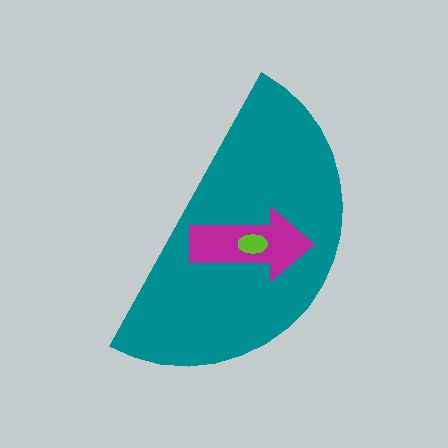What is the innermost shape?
The lime ellipse.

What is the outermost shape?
The teal semicircle.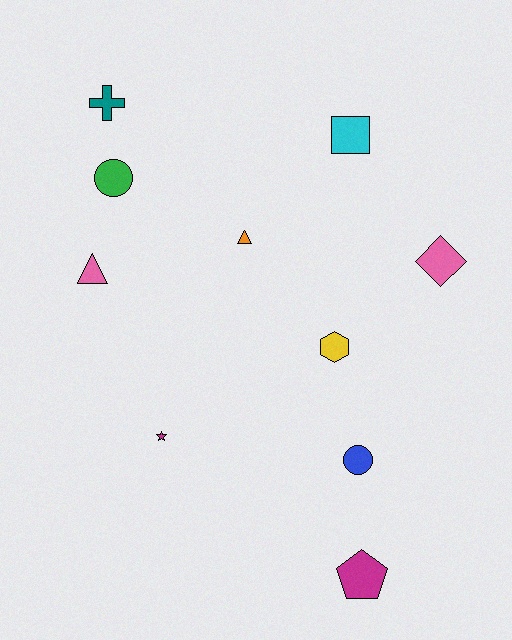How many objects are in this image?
There are 10 objects.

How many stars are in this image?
There is 1 star.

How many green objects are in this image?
There is 1 green object.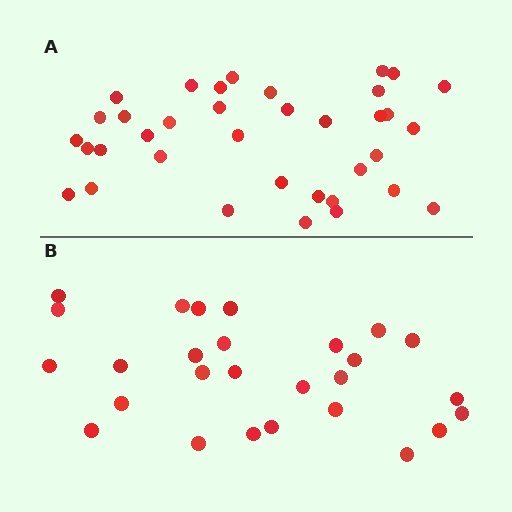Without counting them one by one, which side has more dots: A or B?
Region A (the top region) has more dots.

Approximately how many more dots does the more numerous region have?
Region A has roughly 8 or so more dots than region B.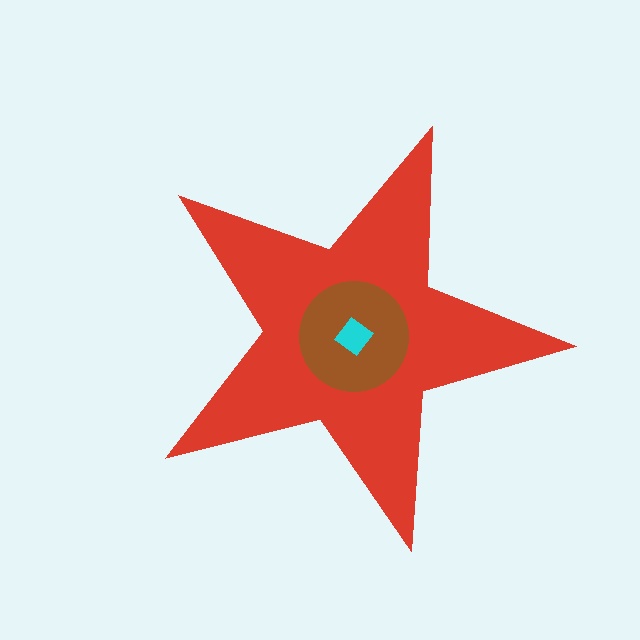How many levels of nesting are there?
3.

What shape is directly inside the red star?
The brown circle.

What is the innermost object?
The cyan diamond.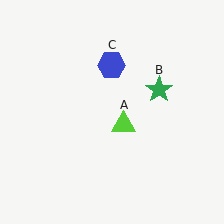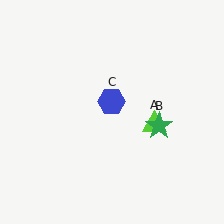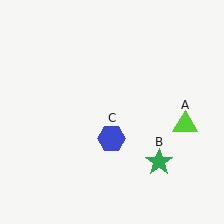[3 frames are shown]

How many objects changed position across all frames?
3 objects changed position: lime triangle (object A), green star (object B), blue hexagon (object C).